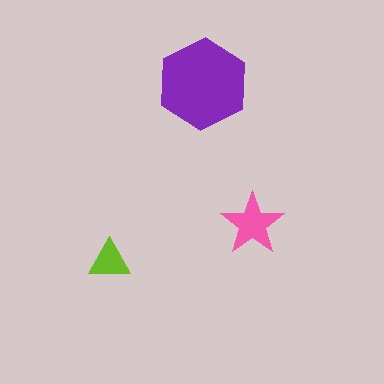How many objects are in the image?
There are 3 objects in the image.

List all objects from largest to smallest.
The purple hexagon, the pink star, the lime triangle.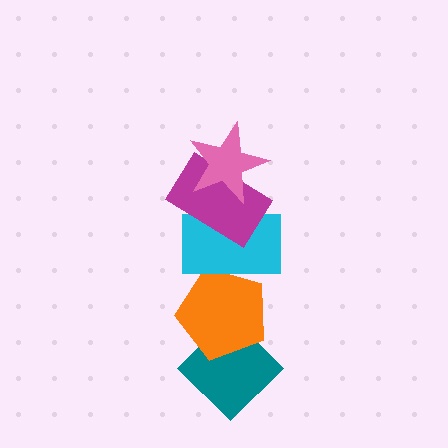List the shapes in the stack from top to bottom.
From top to bottom: the pink star, the magenta rectangle, the cyan rectangle, the orange pentagon, the teal diamond.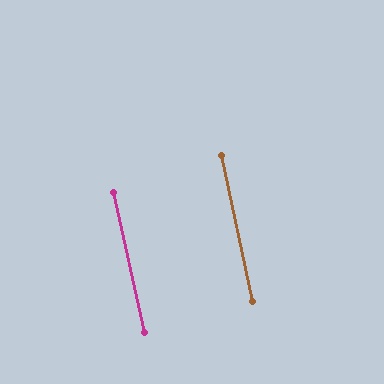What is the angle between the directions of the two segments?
Approximately 1 degree.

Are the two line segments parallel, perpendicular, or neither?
Parallel — their directions differ by only 0.8°.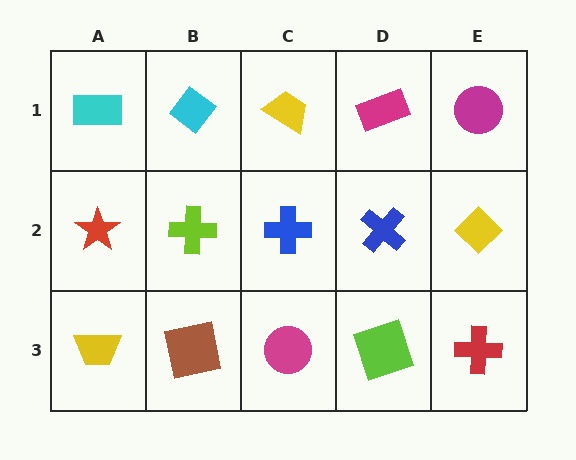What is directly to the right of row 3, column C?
A lime square.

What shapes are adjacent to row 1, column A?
A red star (row 2, column A), a cyan diamond (row 1, column B).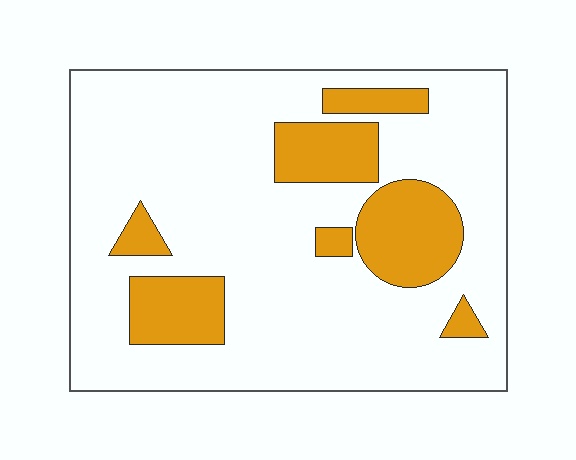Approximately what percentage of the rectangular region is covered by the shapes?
Approximately 20%.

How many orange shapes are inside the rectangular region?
7.